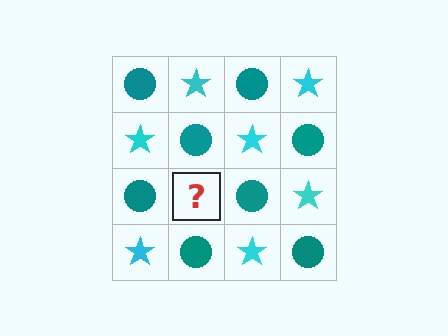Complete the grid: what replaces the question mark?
The question mark should be replaced with a cyan star.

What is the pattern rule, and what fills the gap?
The rule is that it alternates teal circle and cyan star in a checkerboard pattern. The gap should be filled with a cyan star.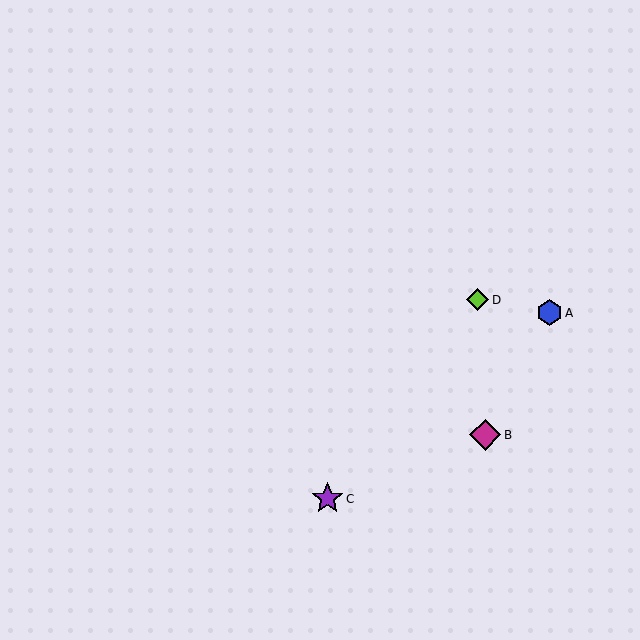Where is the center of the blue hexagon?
The center of the blue hexagon is at (550, 313).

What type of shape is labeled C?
Shape C is a purple star.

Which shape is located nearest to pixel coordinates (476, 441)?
The magenta diamond (labeled B) at (485, 435) is nearest to that location.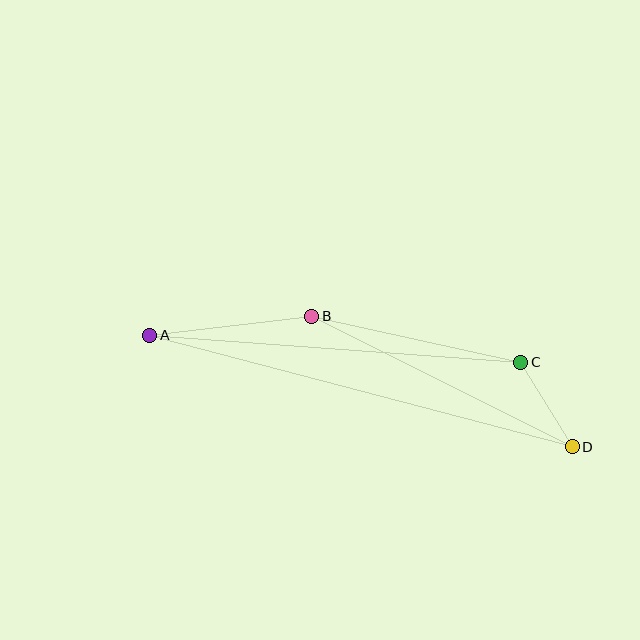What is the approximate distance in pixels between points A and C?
The distance between A and C is approximately 372 pixels.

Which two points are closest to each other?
Points C and D are closest to each other.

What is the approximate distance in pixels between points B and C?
The distance between B and C is approximately 214 pixels.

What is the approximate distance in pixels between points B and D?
The distance between B and D is approximately 291 pixels.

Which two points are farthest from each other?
Points A and D are farthest from each other.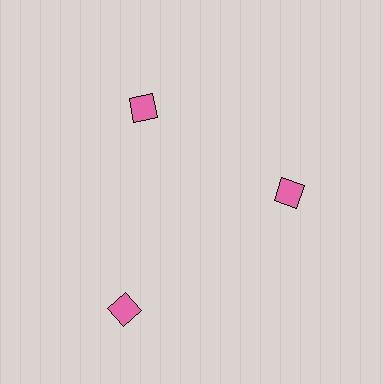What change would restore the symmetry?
The symmetry would be restored by moving it inward, back onto the ring so that all 3 diamonds sit at equal angles and equal distance from the center.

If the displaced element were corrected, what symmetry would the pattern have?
It would have 3-fold rotational symmetry — the pattern would map onto itself every 120 degrees.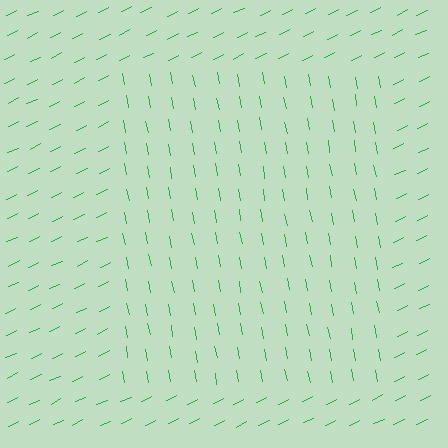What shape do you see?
I see a rectangle.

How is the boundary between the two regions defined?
The boundary is defined purely by a change in line orientation (approximately 74 degrees difference). All lines are the same color and thickness.